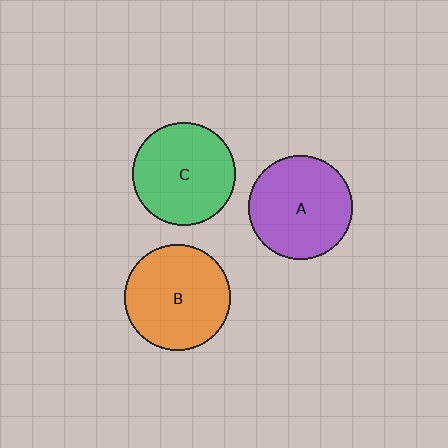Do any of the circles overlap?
No, none of the circles overlap.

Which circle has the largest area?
Circle B (orange).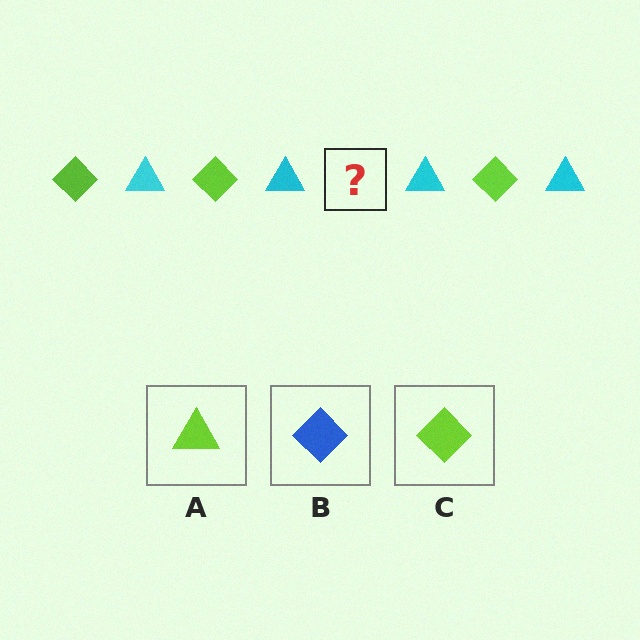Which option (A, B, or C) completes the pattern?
C.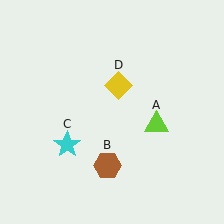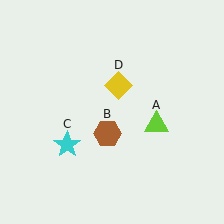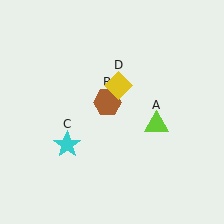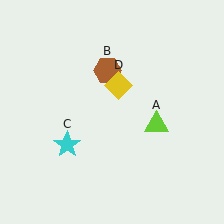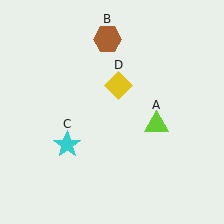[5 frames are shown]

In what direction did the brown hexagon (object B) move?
The brown hexagon (object B) moved up.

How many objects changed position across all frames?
1 object changed position: brown hexagon (object B).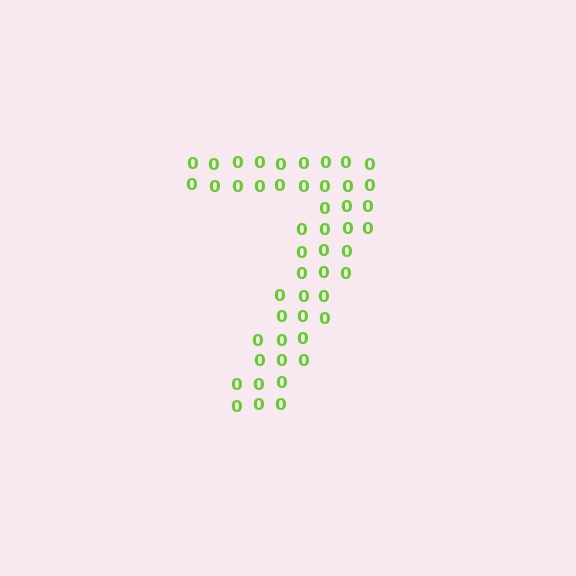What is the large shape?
The large shape is the digit 7.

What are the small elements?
The small elements are digit 0's.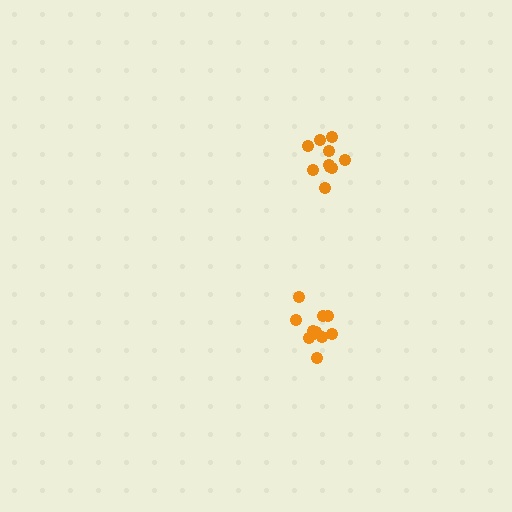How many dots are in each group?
Group 1: 10 dots, Group 2: 11 dots (21 total).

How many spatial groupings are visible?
There are 2 spatial groupings.